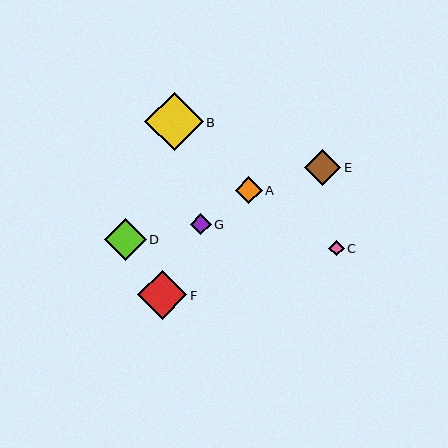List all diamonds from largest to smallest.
From largest to smallest: B, F, D, E, A, G, C.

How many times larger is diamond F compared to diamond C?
Diamond F is approximately 3.2 times the size of diamond C.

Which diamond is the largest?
Diamond B is the largest with a size of approximately 58 pixels.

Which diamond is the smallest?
Diamond C is the smallest with a size of approximately 15 pixels.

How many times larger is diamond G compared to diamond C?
Diamond G is approximately 1.4 times the size of diamond C.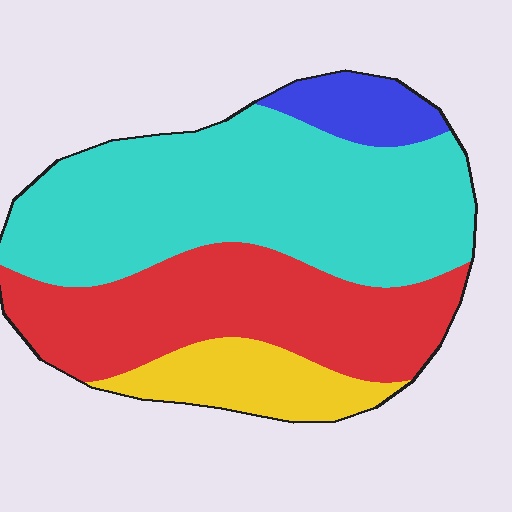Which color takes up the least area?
Blue, at roughly 5%.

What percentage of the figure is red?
Red covers about 35% of the figure.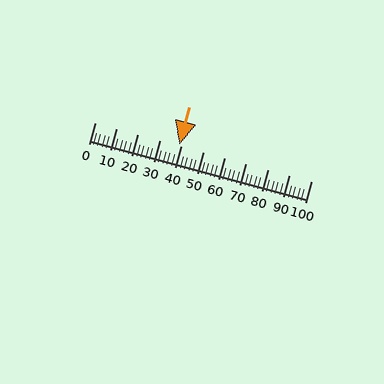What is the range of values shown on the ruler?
The ruler shows values from 0 to 100.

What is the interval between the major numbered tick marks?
The major tick marks are spaced 10 units apart.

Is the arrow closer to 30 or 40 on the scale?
The arrow is closer to 40.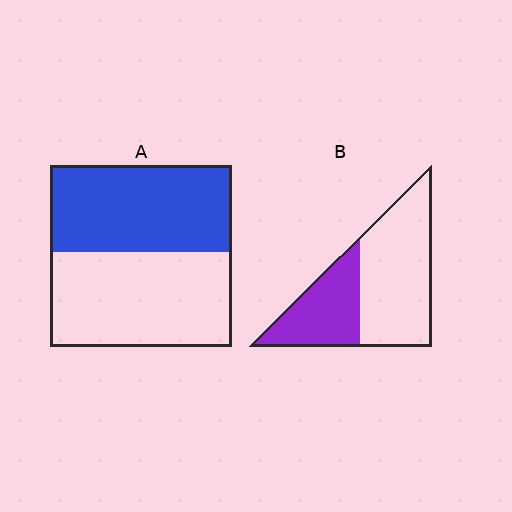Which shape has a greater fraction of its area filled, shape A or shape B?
Shape A.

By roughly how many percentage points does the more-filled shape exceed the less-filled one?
By roughly 10 percentage points (A over B).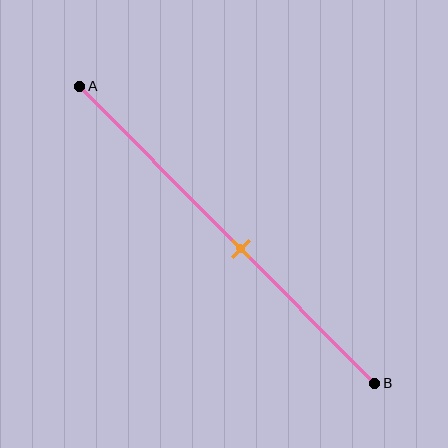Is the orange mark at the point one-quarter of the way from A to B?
No, the mark is at about 55% from A, not at the 25% one-quarter point.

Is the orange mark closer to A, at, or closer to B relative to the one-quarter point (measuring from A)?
The orange mark is closer to point B than the one-quarter point of segment AB.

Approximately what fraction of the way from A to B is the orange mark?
The orange mark is approximately 55% of the way from A to B.